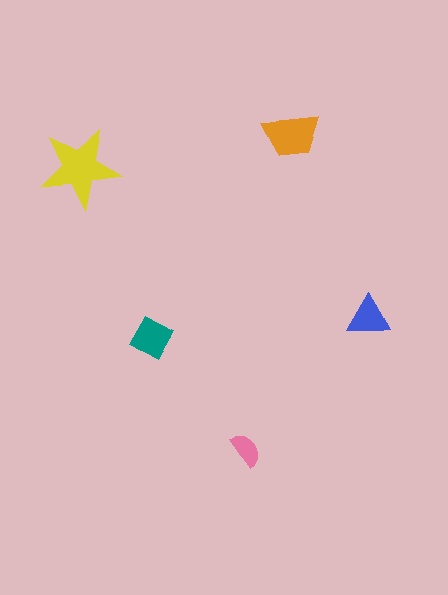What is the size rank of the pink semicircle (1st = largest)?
5th.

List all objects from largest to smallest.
The yellow star, the orange trapezoid, the teal diamond, the blue triangle, the pink semicircle.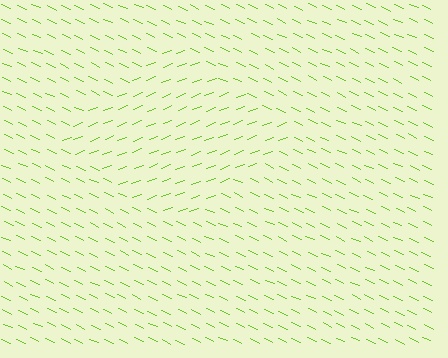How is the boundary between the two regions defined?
The boundary is defined purely by a change in line orientation (approximately 45 degrees difference). All lines are the same color and thickness.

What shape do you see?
I see a diamond.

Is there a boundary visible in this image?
Yes, there is a texture boundary formed by a change in line orientation.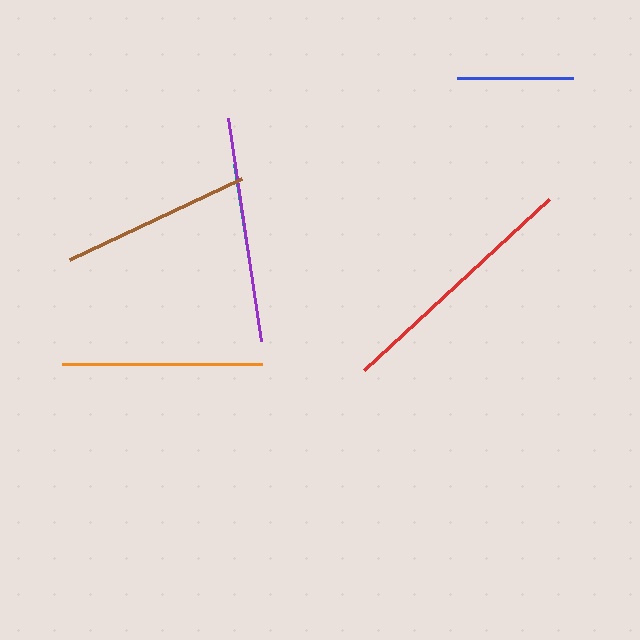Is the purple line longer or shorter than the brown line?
The purple line is longer than the brown line.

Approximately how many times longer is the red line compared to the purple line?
The red line is approximately 1.1 times the length of the purple line.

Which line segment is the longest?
The red line is the longest at approximately 253 pixels.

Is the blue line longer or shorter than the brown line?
The brown line is longer than the blue line.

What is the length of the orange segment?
The orange segment is approximately 200 pixels long.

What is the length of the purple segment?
The purple segment is approximately 225 pixels long.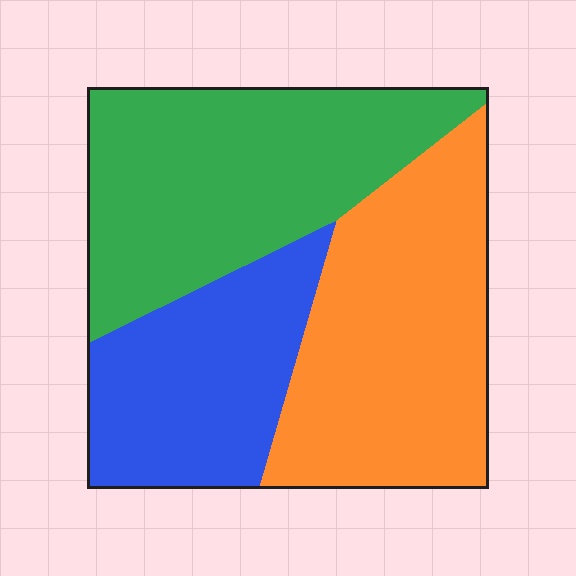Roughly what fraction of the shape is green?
Green takes up about three eighths (3/8) of the shape.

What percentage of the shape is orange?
Orange covers roughly 35% of the shape.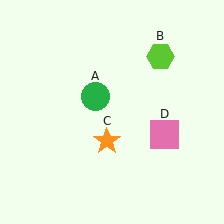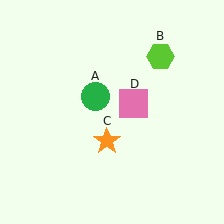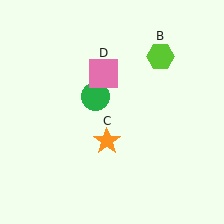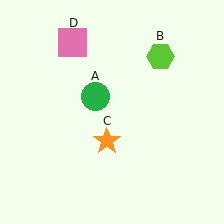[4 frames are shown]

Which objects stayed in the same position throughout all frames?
Green circle (object A) and lime hexagon (object B) and orange star (object C) remained stationary.